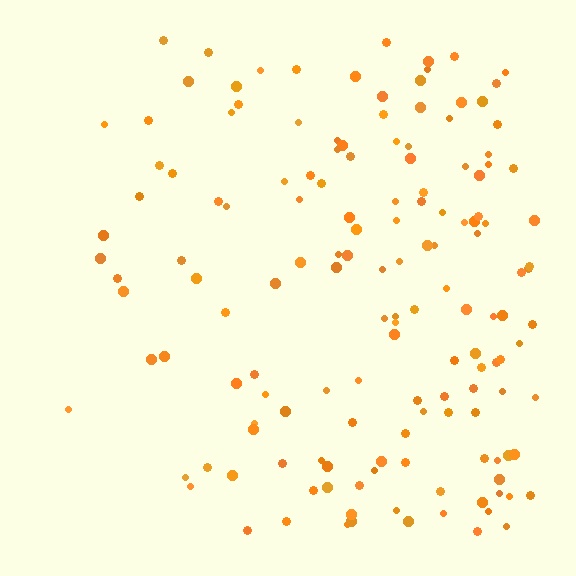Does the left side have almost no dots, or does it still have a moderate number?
Still a moderate number, just noticeably fewer than the right.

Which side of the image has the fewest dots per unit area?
The left.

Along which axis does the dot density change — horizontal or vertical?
Horizontal.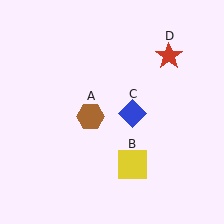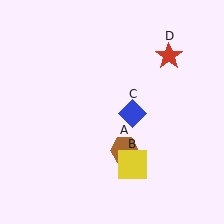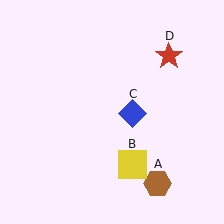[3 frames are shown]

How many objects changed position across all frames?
1 object changed position: brown hexagon (object A).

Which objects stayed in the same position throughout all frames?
Yellow square (object B) and blue diamond (object C) and red star (object D) remained stationary.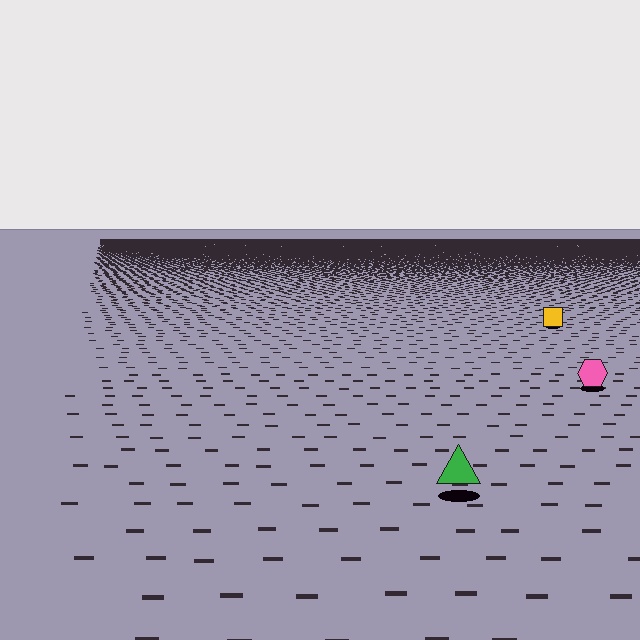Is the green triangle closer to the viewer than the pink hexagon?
Yes. The green triangle is closer — you can tell from the texture gradient: the ground texture is coarser near it.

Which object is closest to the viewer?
The green triangle is closest. The texture marks near it are larger and more spread out.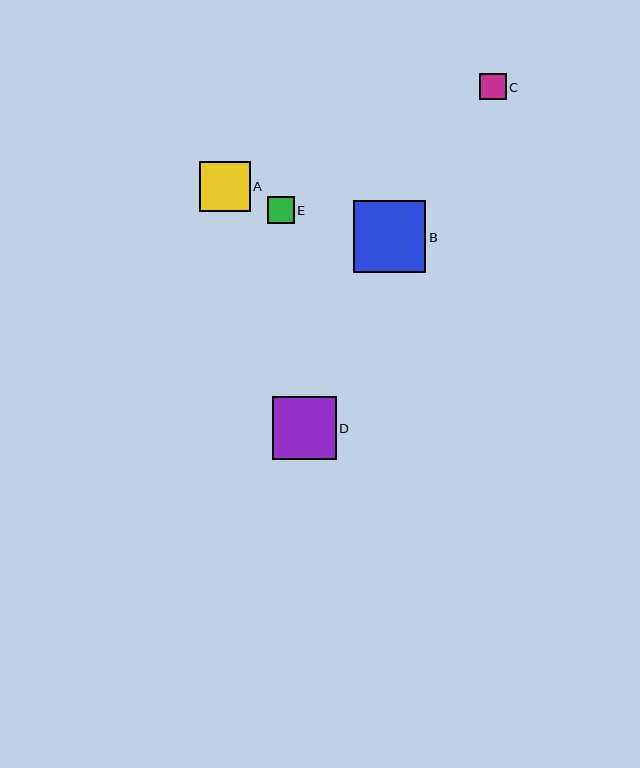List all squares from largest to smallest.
From largest to smallest: B, D, A, E, C.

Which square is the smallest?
Square C is the smallest with a size of approximately 26 pixels.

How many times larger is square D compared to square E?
Square D is approximately 2.4 times the size of square E.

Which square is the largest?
Square B is the largest with a size of approximately 72 pixels.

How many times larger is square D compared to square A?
Square D is approximately 1.3 times the size of square A.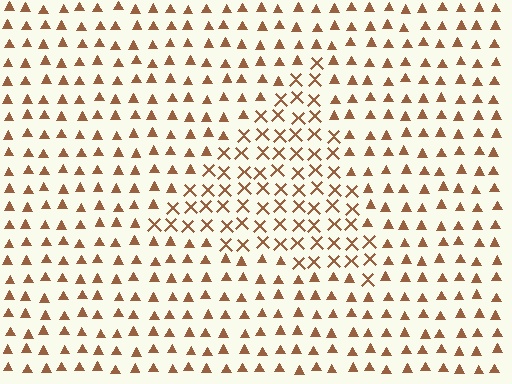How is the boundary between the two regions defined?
The boundary is defined by a change in element shape: X marks inside vs. triangles outside. All elements share the same color and spacing.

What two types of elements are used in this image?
The image uses X marks inside the triangle region and triangles outside it.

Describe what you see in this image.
The image is filled with small brown elements arranged in a uniform grid. A triangle-shaped region contains X marks, while the surrounding area contains triangles. The boundary is defined purely by the change in element shape.